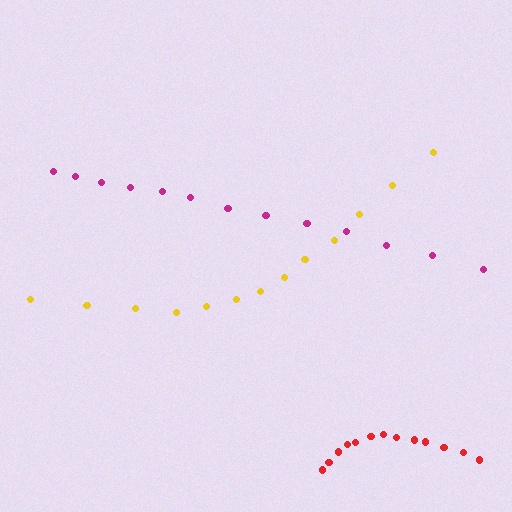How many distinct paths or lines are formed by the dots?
There are 3 distinct paths.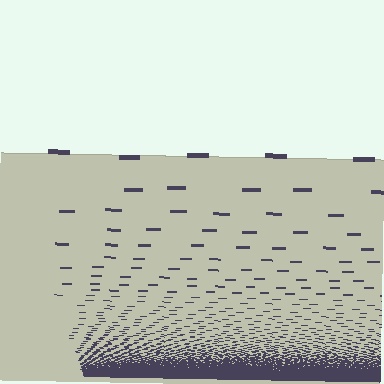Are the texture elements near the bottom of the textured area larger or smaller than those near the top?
Smaller. The gradient is inverted — elements near the bottom are smaller and denser.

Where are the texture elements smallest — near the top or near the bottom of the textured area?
Near the bottom.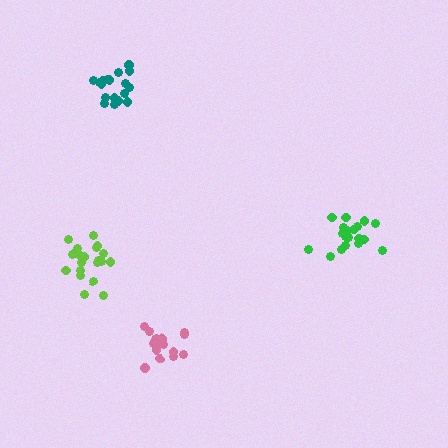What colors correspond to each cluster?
The clusters are colored: teal, lime, pink, green.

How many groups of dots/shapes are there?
There are 4 groups.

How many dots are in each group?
Group 1: 18 dots, Group 2: 21 dots, Group 3: 17 dots, Group 4: 19 dots (75 total).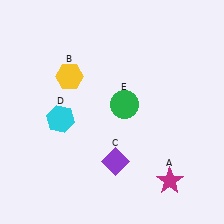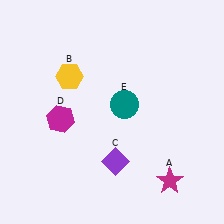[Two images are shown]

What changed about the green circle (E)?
In Image 1, E is green. In Image 2, it changed to teal.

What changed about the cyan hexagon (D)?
In Image 1, D is cyan. In Image 2, it changed to magenta.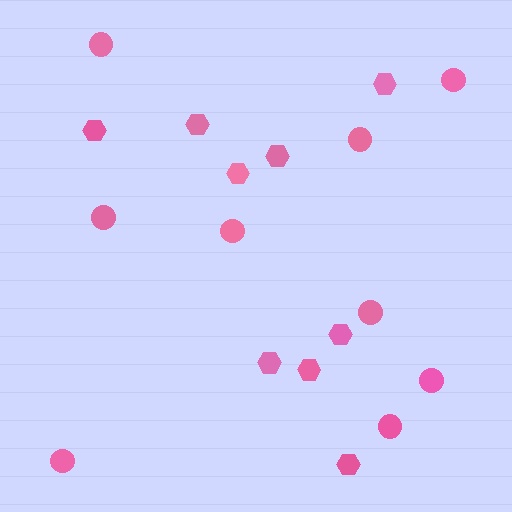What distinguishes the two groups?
There are 2 groups: one group of circles (9) and one group of hexagons (9).